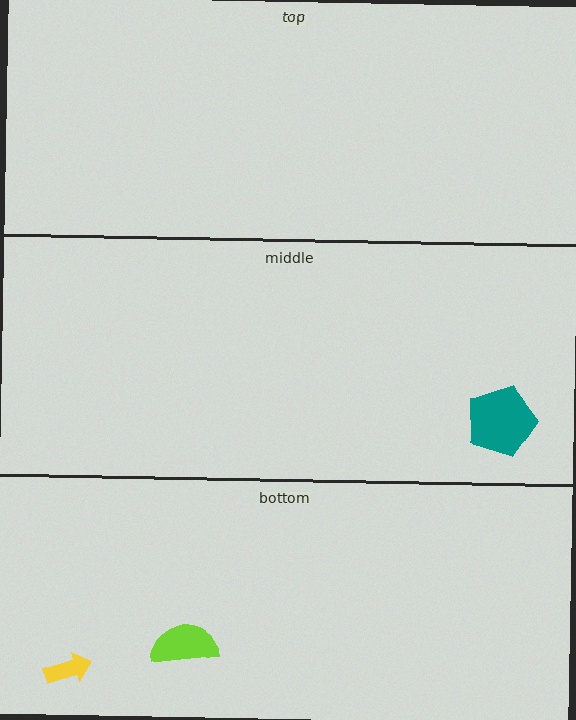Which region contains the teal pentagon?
The middle region.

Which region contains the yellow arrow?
The bottom region.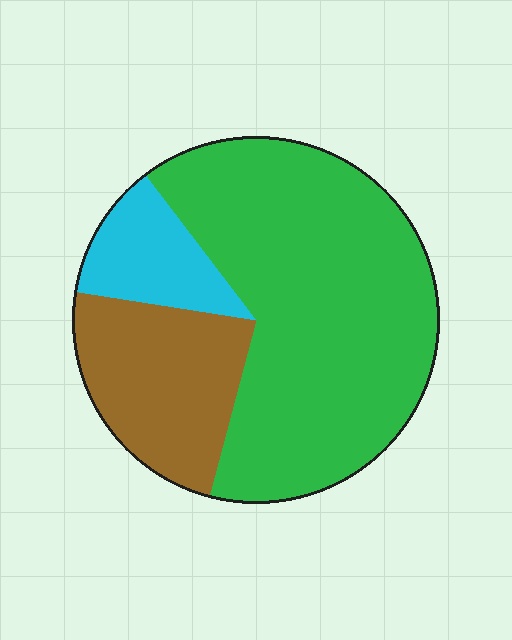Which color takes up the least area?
Cyan, at roughly 10%.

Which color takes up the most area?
Green, at roughly 65%.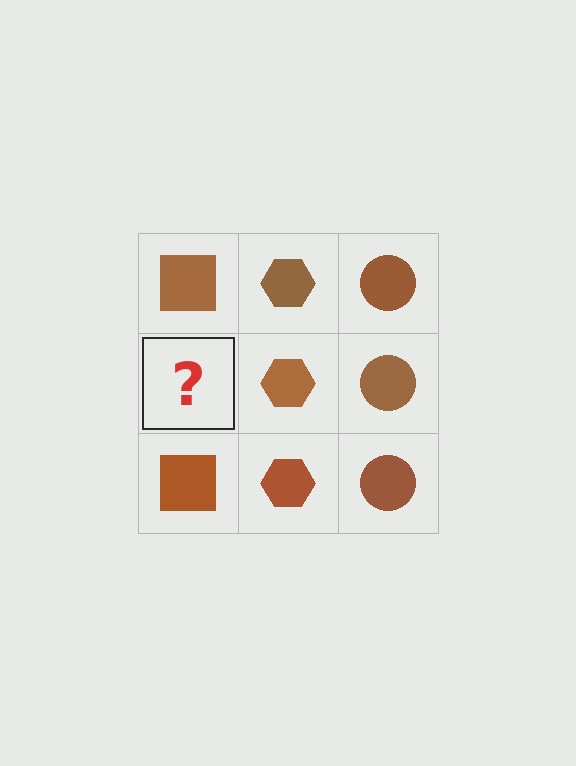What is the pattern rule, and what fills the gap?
The rule is that each column has a consistent shape. The gap should be filled with a brown square.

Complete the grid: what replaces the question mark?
The question mark should be replaced with a brown square.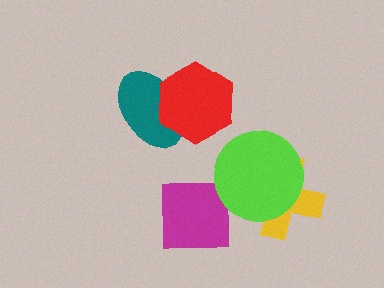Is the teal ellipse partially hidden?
Yes, it is partially covered by another shape.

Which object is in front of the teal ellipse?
The red hexagon is in front of the teal ellipse.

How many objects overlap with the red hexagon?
1 object overlaps with the red hexagon.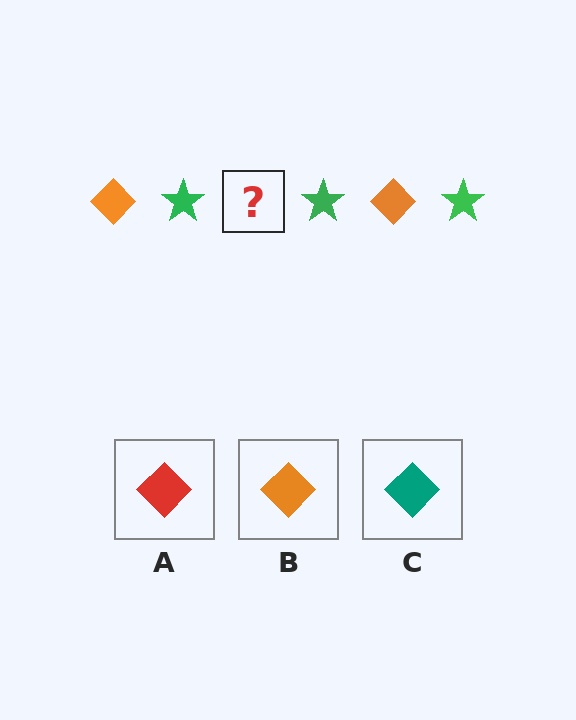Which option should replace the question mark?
Option B.